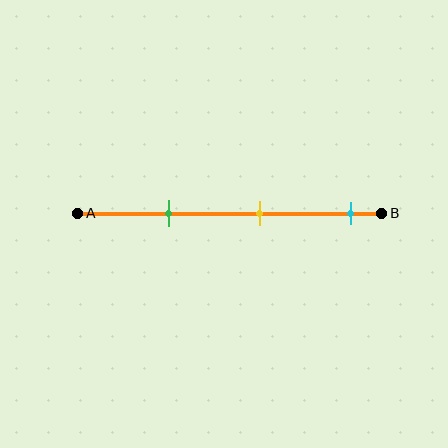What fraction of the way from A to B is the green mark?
The green mark is approximately 30% (0.3) of the way from A to B.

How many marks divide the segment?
There are 3 marks dividing the segment.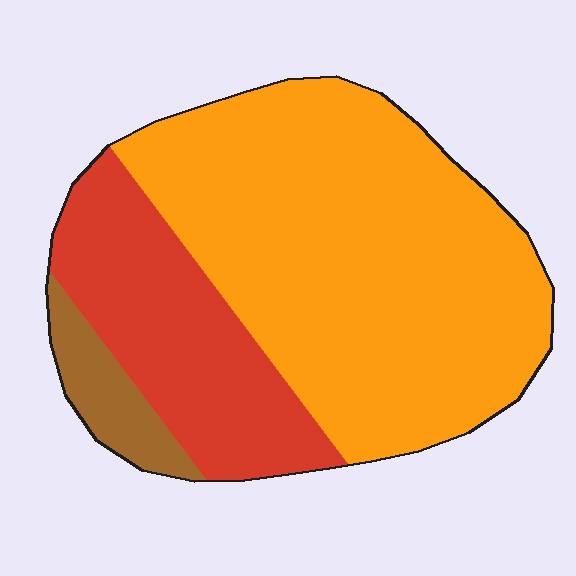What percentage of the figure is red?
Red covers roughly 25% of the figure.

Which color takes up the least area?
Brown, at roughly 5%.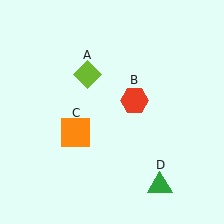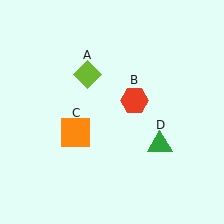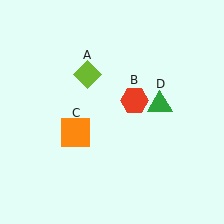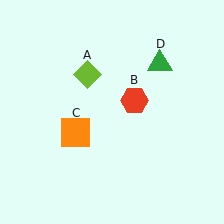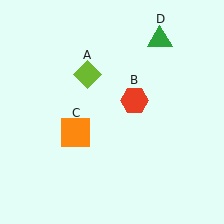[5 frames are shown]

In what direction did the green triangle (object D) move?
The green triangle (object D) moved up.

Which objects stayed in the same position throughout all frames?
Lime diamond (object A) and red hexagon (object B) and orange square (object C) remained stationary.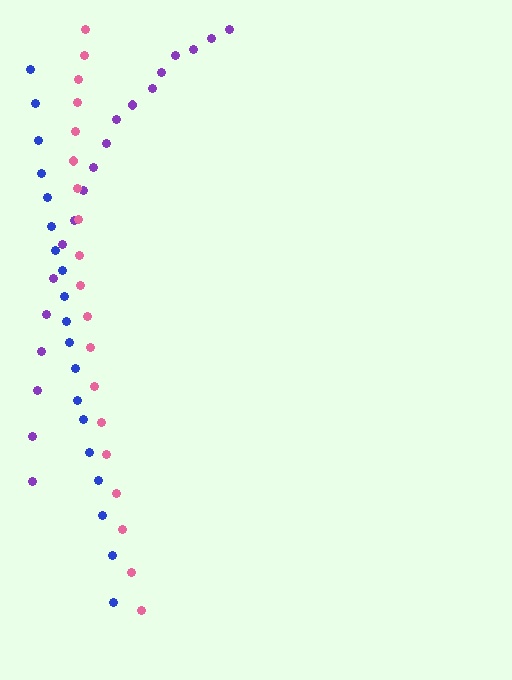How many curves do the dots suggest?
There are 3 distinct paths.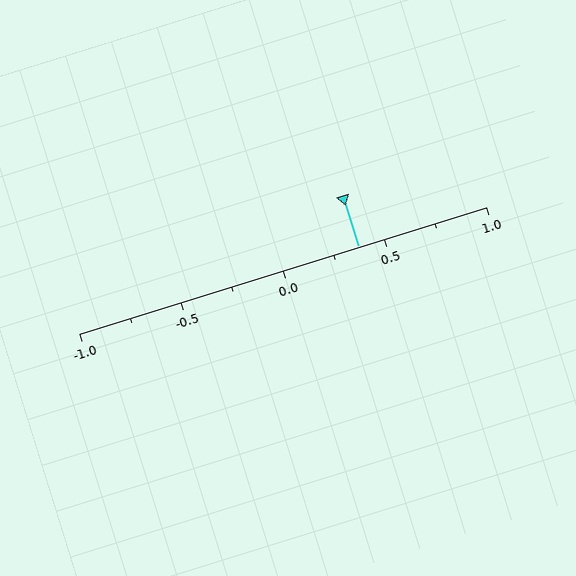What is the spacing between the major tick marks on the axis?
The major ticks are spaced 0.5 apart.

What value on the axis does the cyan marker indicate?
The marker indicates approximately 0.38.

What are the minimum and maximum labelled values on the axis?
The axis runs from -1.0 to 1.0.